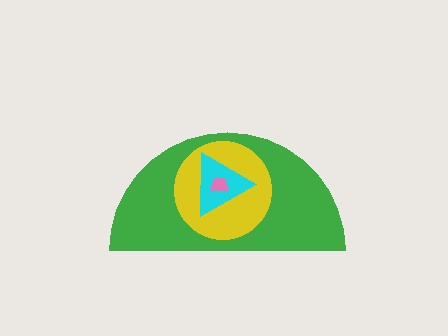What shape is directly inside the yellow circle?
The cyan triangle.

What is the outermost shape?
The green semicircle.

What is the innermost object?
The pink trapezoid.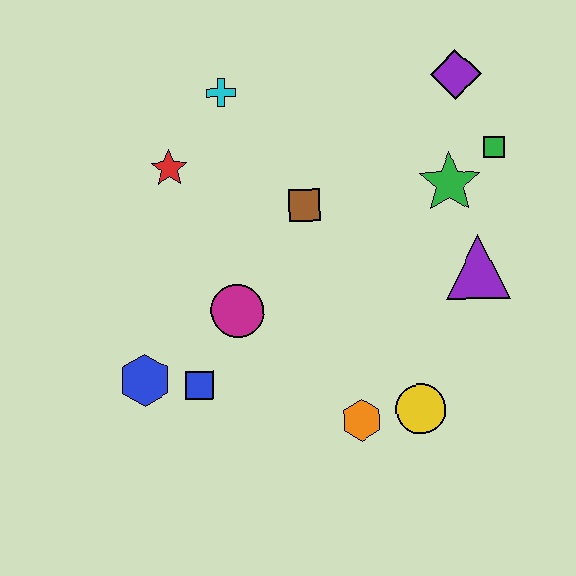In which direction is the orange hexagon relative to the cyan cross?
The orange hexagon is below the cyan cross.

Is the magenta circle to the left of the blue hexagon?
No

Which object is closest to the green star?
The green square is closest to the green star.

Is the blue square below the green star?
Yes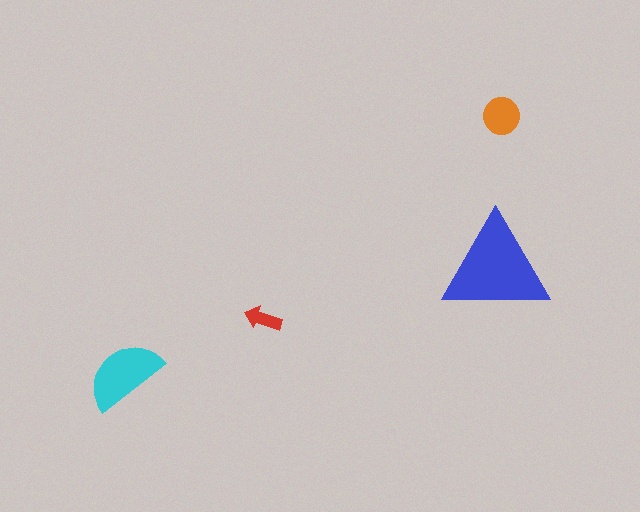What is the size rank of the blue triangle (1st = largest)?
1st.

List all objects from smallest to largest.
The red arrow, the orange circle, the cyan semicircle, the blue triangle.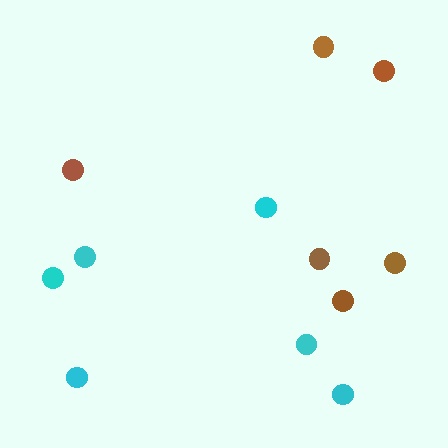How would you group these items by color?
There are 2 groups: one group of cyan circles (6) and one group of brown circles (6).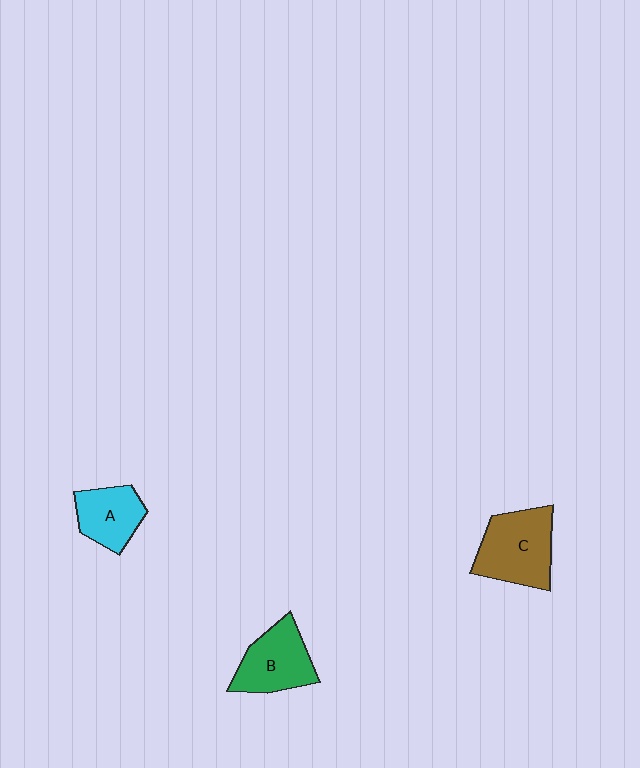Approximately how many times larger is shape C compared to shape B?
Approximately 1.2 times.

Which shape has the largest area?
Shape C (brown).